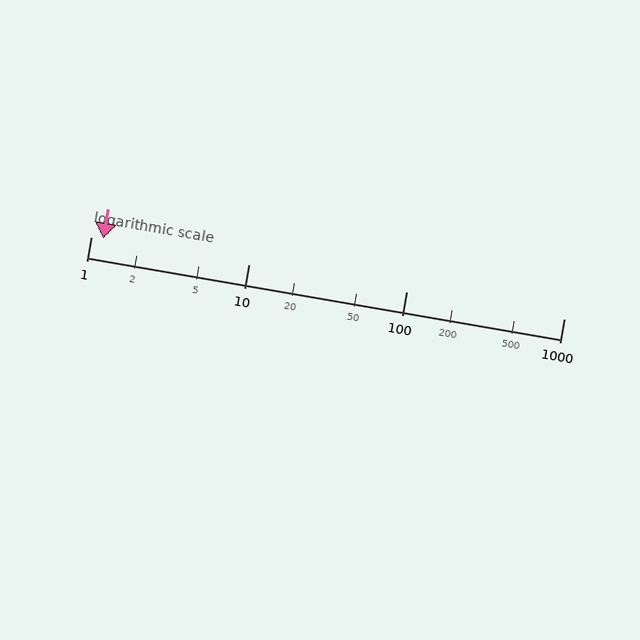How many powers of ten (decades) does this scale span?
The scale spans 3 decades, from 1 to 1000.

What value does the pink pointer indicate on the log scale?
The pointer indicates approximately 1.2.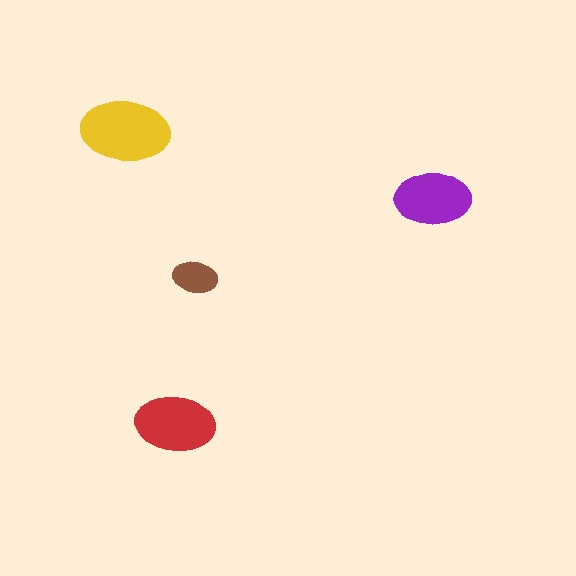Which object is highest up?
The yellow ellipse is topmost.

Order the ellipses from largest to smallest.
the yellow one, the red one, the purple one, the brown one.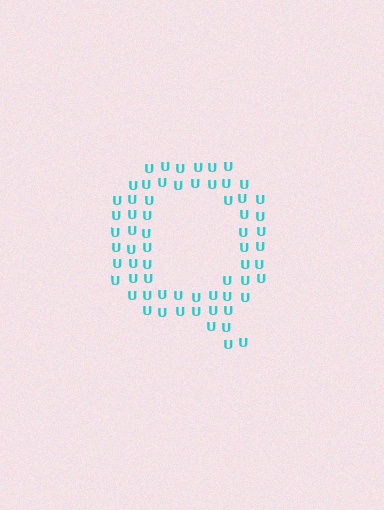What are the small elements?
The small elements are letter U's.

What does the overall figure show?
The overall figure shows the letter Q.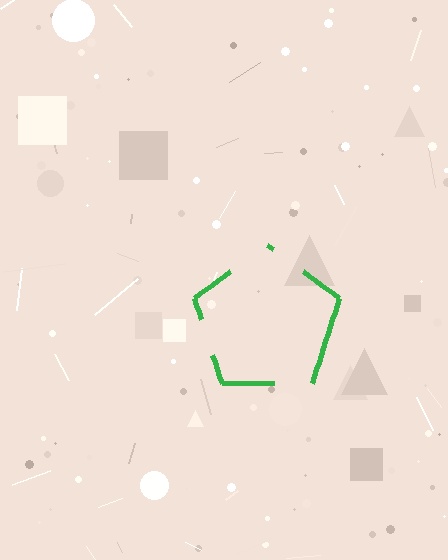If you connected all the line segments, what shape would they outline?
They would outline a pentagon.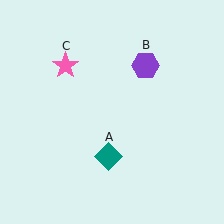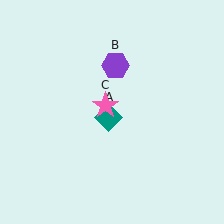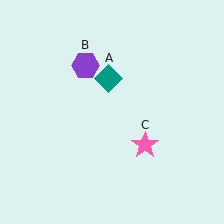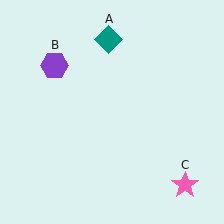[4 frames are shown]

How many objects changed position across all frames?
3 objects changed position: teal diamond (object A), purple hexagon (object B), pink star (object C).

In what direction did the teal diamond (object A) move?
The teal diamond (object A) moved up.